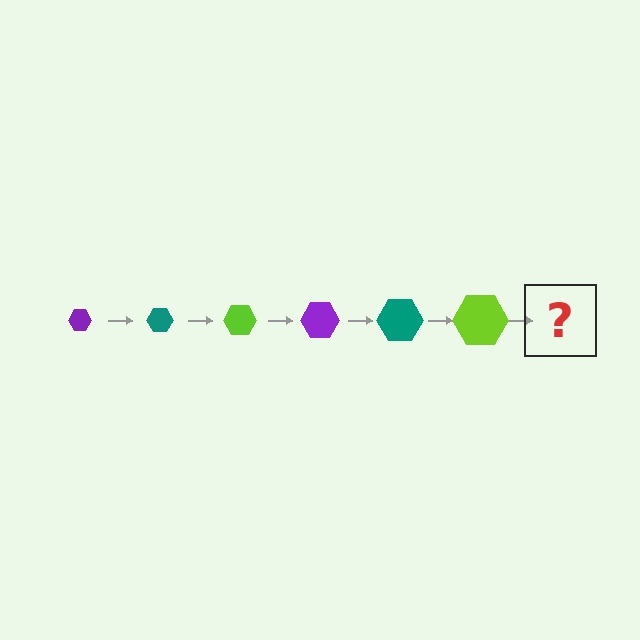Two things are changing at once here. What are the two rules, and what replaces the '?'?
The two rules are that the hexagon grows larger each step and the color cycles through purple, teal, and lime. The '?' should be a purple hexagon, larger than the previous one.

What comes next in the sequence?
The next element should be a purple hexagon, larger than the previous one.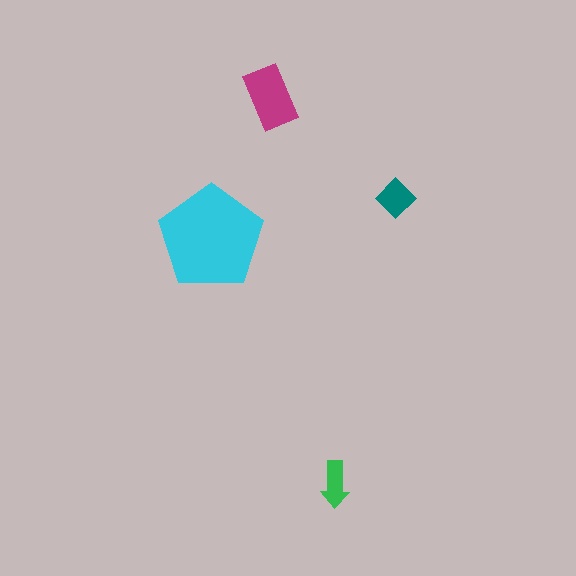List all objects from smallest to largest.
The green arrow, the teal diamond, the magenta rectangle, the cyan pentagon.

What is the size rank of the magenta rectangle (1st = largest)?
2nd.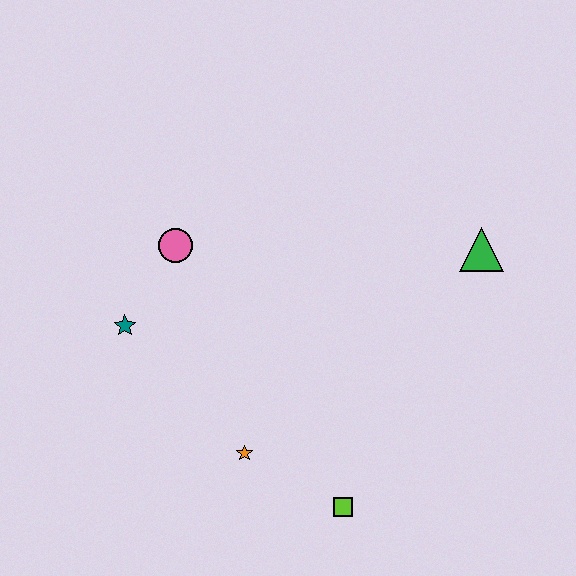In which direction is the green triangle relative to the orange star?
The green triangle is to the right of the orange star.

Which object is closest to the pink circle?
The teal star is closest to the pink circle.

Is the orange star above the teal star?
No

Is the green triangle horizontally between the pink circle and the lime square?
No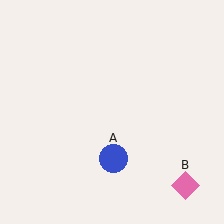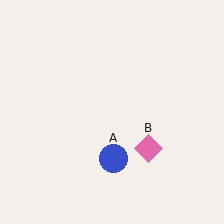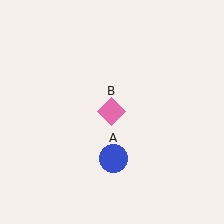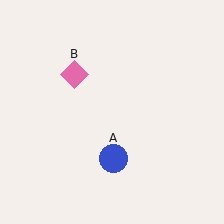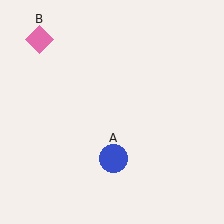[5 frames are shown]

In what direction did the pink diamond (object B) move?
The pink diamond (object B) moved up and to the left.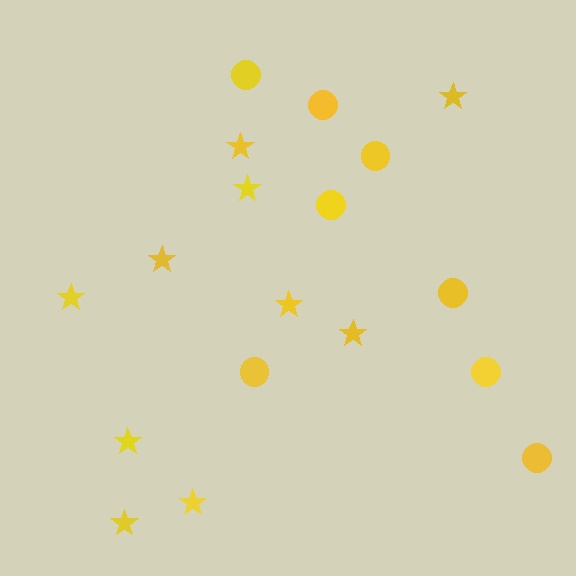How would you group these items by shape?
There are 2 groups: one group of stars (10) and one group of circles (8).